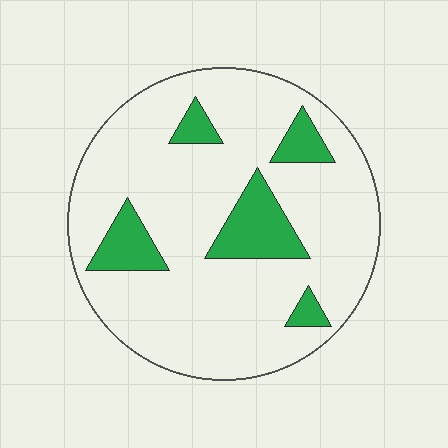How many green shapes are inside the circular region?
5.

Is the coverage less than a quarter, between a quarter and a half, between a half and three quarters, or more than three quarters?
Less than a quarter.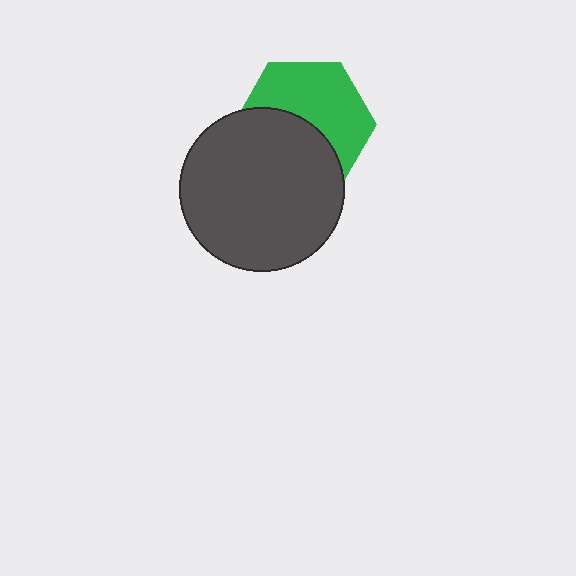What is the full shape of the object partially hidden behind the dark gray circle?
The partially hidden object is a green hexagon.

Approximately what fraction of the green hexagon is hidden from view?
Roughly 46% of the green hexagon is hidden behind the dark gray circle.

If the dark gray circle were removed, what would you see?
You would see the complete green hexagon.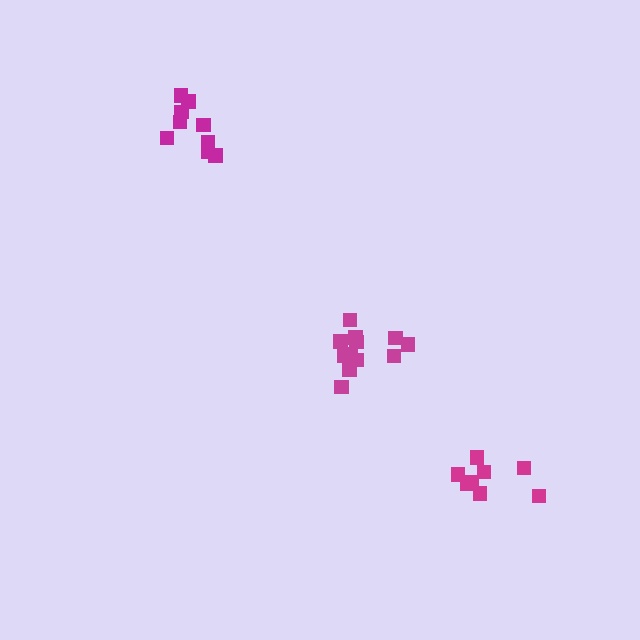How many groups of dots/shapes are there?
There are 3 groups.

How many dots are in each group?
Group 1: 9 dots, Group 2: 12 dots, Group 3: 8 dots (29 total).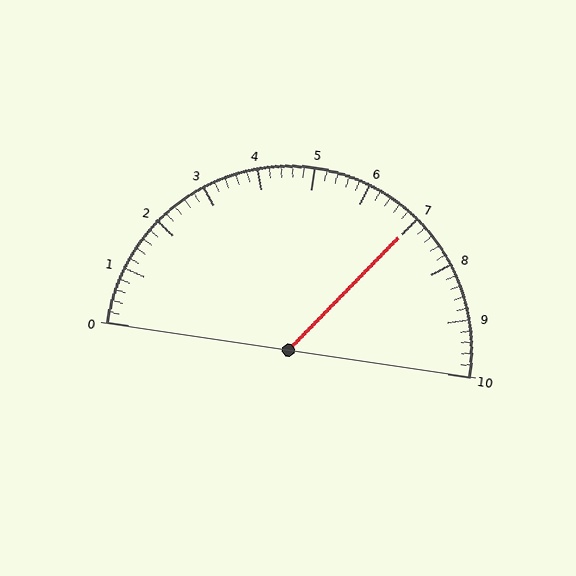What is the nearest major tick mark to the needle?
The nearest major tick mark is 7.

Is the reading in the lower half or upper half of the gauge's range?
The reading is in the upper half of the range (0 to 10).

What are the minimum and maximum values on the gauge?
The gauge ranges from 0 to 10.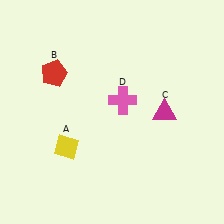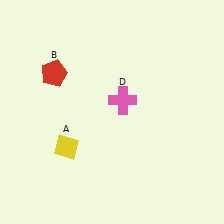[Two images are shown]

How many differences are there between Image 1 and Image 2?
There is 1 difference between the two images.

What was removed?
The magenta triangle (C) was removed in Image 2.